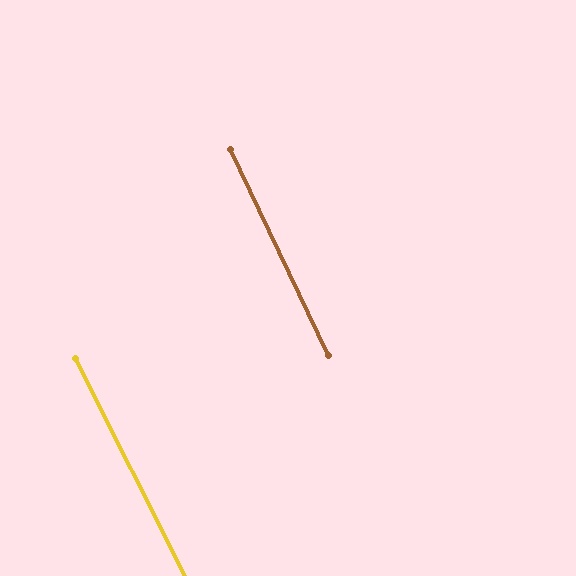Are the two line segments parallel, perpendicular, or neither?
Parallel — their directions differ by only 1.2°.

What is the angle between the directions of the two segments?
Approximately 1 degree.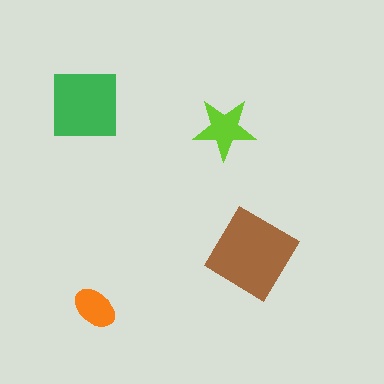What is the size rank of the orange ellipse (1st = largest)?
4th.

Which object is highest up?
The green square is topmost.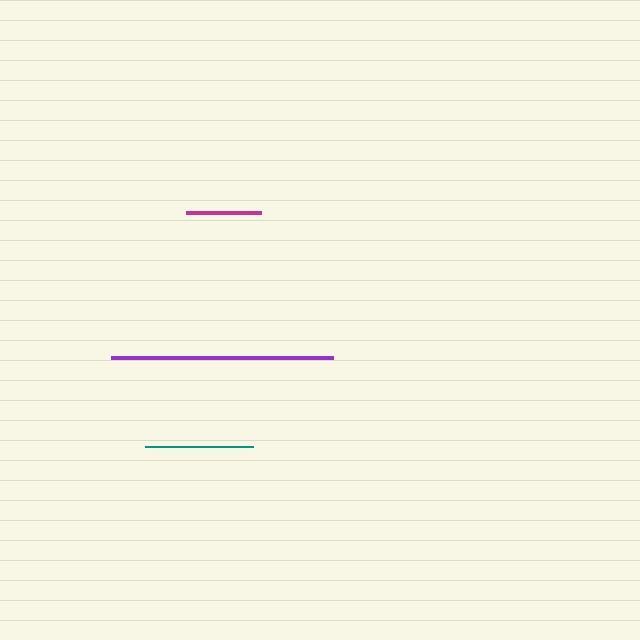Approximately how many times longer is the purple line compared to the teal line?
The purple line is approximately 2.1 times the length of the teal line.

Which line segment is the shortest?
The magenta line is the shortest at approximately 75 pixels.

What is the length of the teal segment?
The teal segment is approximately 108 pixels long.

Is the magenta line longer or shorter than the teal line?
The teal line is longer than the magenta line.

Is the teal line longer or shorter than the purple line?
The purple line is longer than the teal line.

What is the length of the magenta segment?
The magenta segment is approximately 75 pixels long.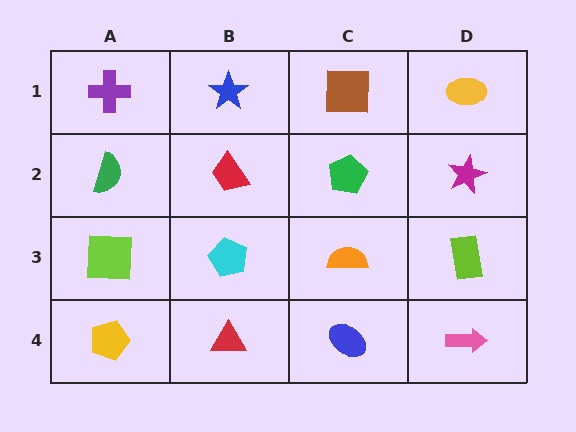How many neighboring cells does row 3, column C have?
4.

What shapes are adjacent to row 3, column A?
A green semicircle (row 2, column A), a yellow pentagon (row 4, column A), a cyan pentagon (row 3, column B).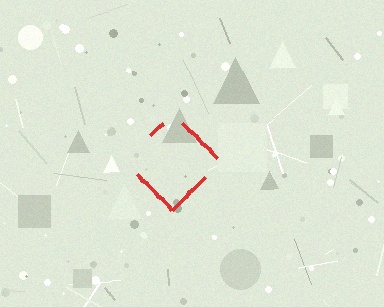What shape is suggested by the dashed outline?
The dashed outline suggests a diamond.